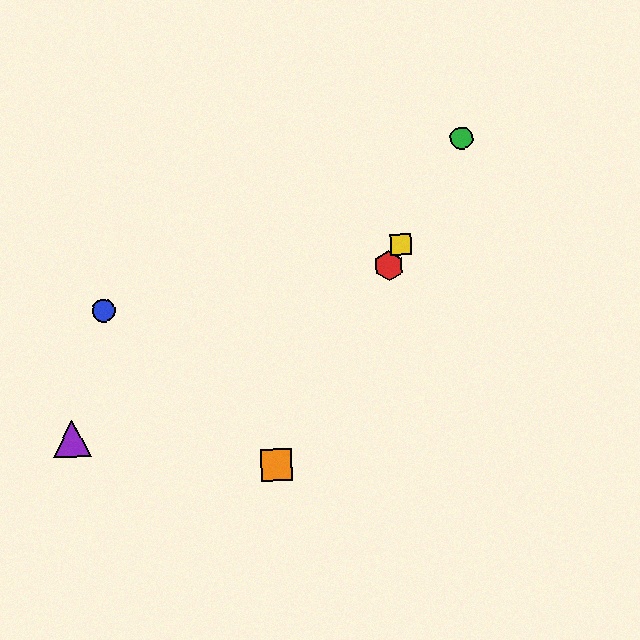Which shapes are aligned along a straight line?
The red hexagon, the green circle, the yellow square, the orange square are aligned along a straight line.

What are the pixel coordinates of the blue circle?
The blue circle is at (104, 311).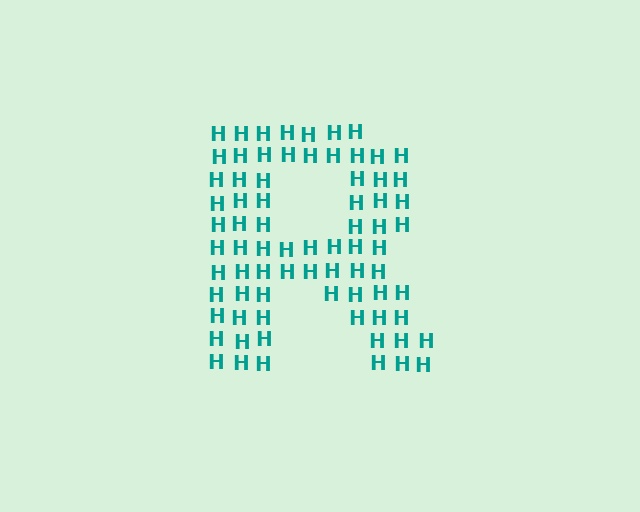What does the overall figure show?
The overall figure shows the letter R.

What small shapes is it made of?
It is made of small letter H's.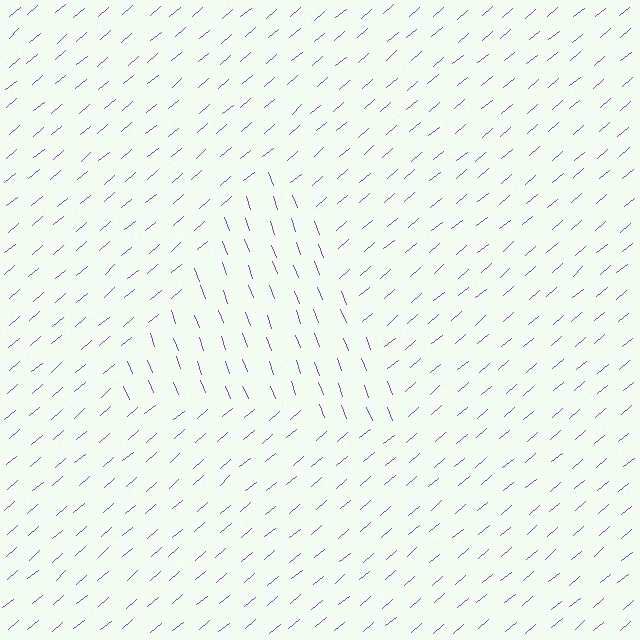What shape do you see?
I see a triangle.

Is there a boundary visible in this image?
Yes, there is a texture boundary formed by a change in line orientation.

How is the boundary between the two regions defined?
The boundary is defined purely by a change in line orientation (approximately 70 degrees difference). All lines are the same color and thickness.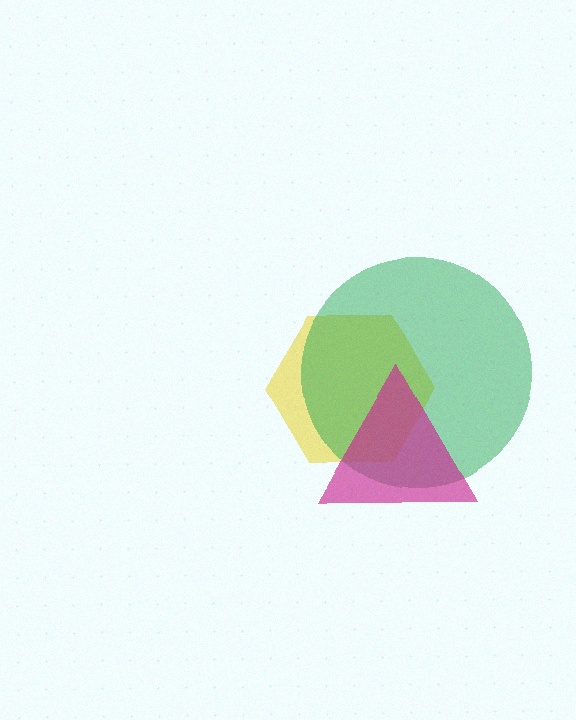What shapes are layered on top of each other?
The layered shapes are: a yellow hexagon, a green circle, a magenta triangle.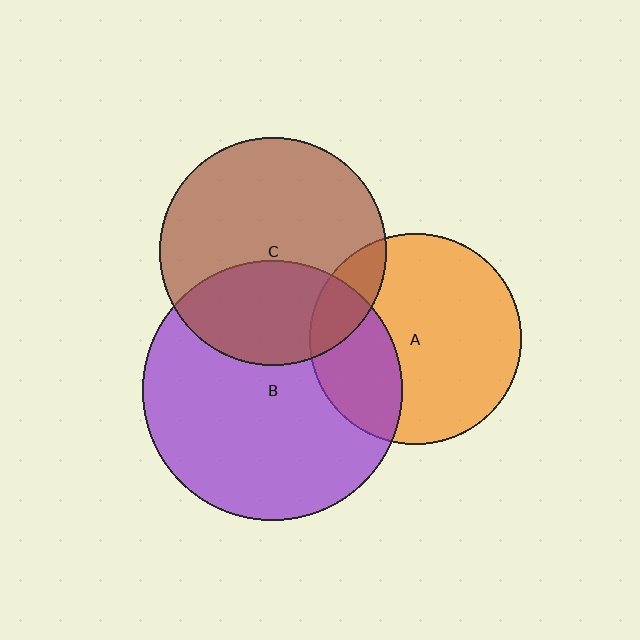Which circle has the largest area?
Circle B (purple).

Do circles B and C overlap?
Yes.